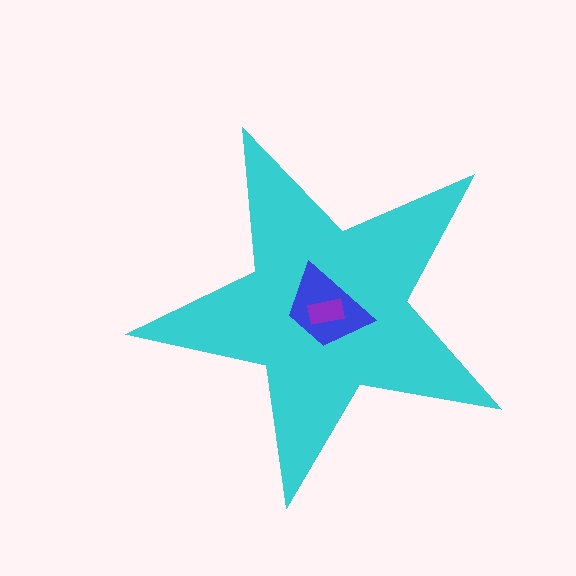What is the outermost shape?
The cyan star.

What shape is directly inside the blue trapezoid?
The purple rectangle.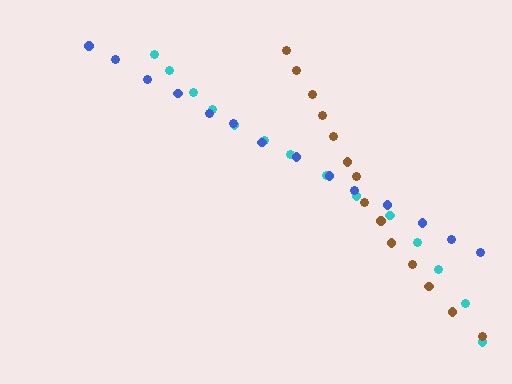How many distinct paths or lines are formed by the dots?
There are 3 distinct paths.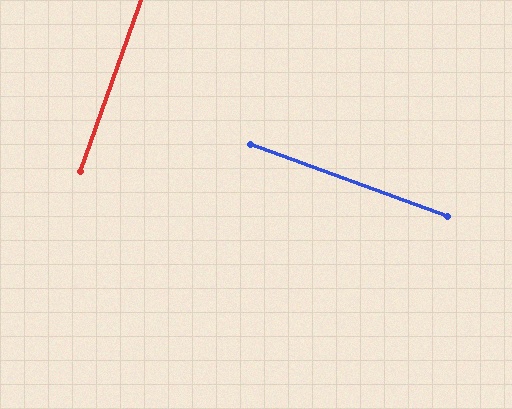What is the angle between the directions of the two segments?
Approximately 89 degrees.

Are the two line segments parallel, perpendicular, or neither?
Perpendicular — they meet at approximately 89°.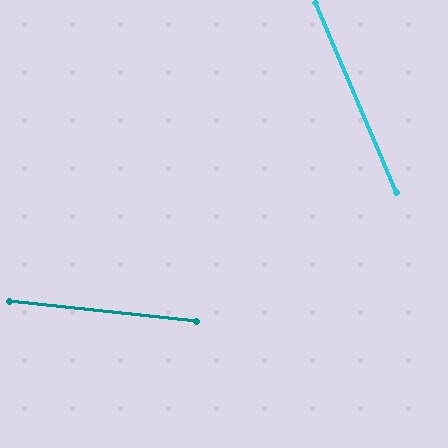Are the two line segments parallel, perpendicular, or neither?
Neither parallel nor perpendicular — they differ by about 61°.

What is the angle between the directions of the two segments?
Approximately 61 degrees.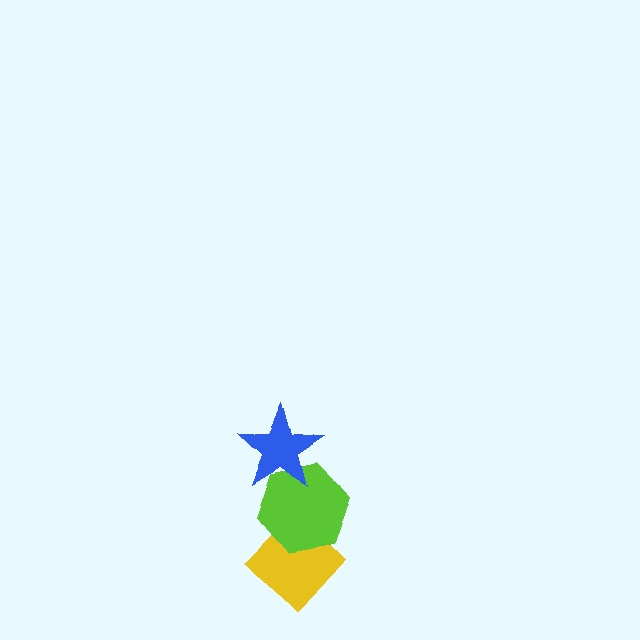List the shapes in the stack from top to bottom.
From top to bottom: the blue star, the lime hexagon, the yellow diamond.